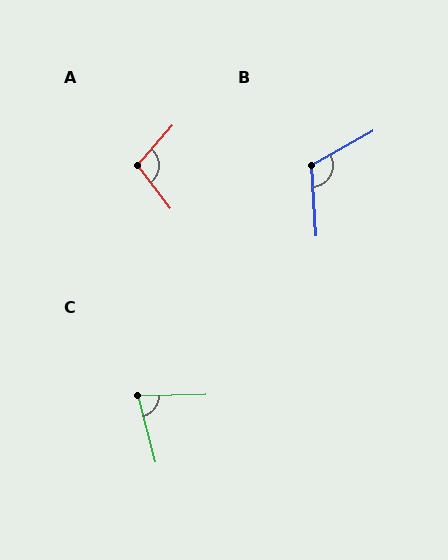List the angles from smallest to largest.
C (77°), A (101°), B (116°).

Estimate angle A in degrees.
Approximately 101 degrees.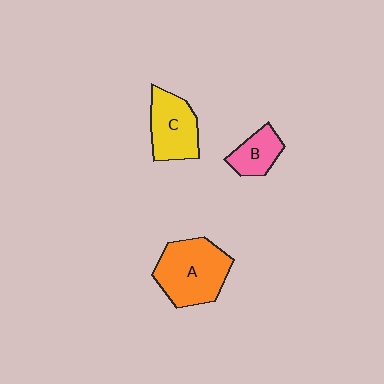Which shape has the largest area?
Shape A (orange).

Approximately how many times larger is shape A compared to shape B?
Approximately 2.1 times.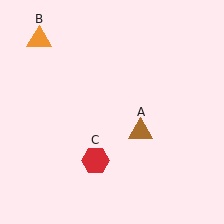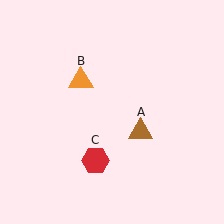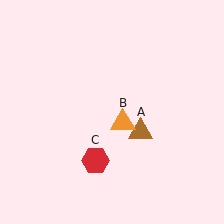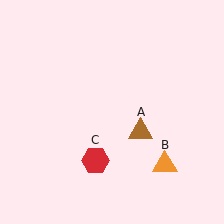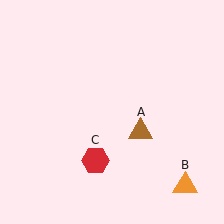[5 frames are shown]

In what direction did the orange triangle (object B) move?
The orange triangle (object B) moved down and to the right.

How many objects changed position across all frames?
1 object changed position: orange triangle (object B).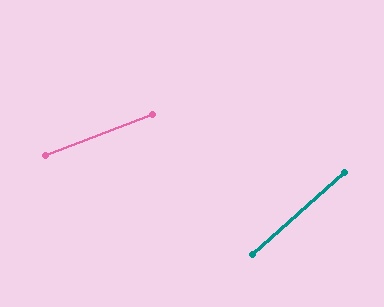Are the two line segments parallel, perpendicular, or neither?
Neither parallel nor perpendicular — they differ by about 21°.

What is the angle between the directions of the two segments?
Approximately 21 degrees.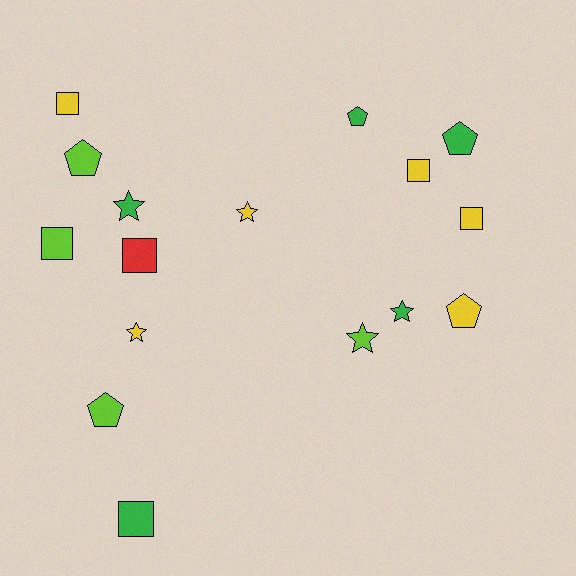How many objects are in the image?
There are 16 objects.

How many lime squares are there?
There is 1 lime square.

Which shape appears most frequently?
Square, with 6 objects.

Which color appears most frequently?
Yellow, with 6 objects.